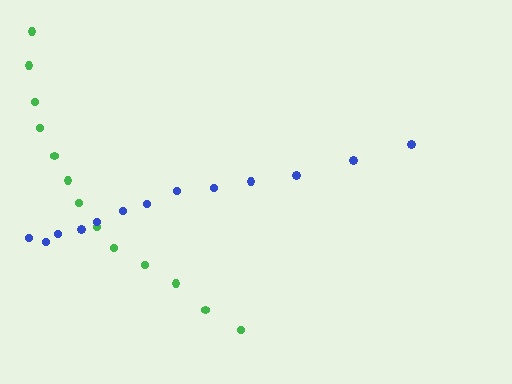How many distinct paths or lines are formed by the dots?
There are 2 distinct paths.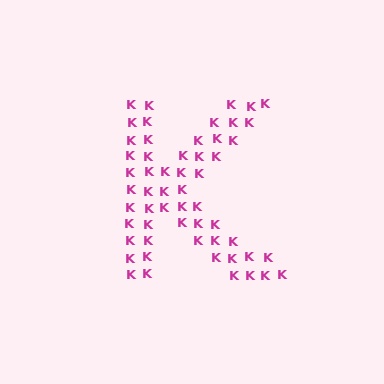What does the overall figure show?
The overall figure shows the letter K.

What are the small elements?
The small elements are letter K's.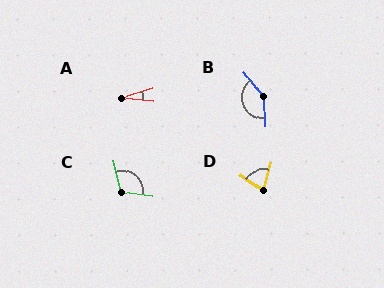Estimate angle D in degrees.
Approximately 70 degrees.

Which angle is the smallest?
A, at approximately 23 degrees.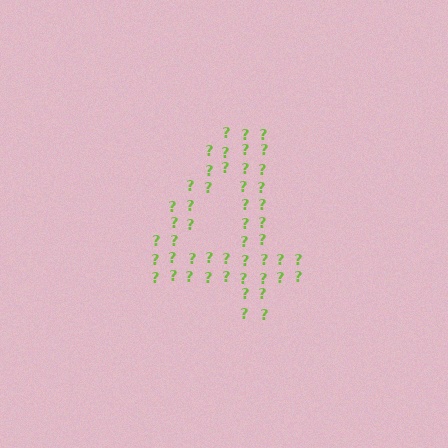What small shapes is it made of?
It is made of small question marks.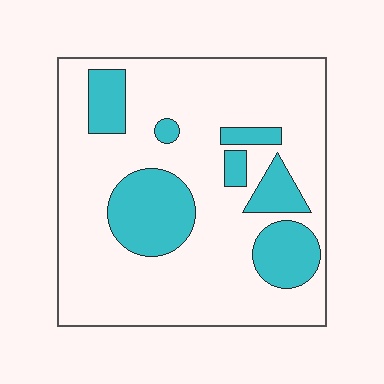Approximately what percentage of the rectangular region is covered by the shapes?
Approximately 25%.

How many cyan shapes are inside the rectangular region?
7.